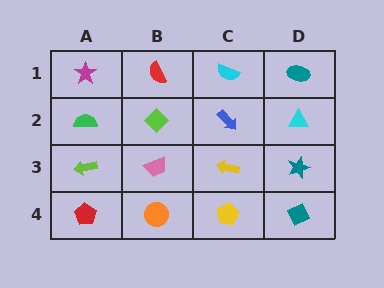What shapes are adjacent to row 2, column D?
A teal ellipse (row 1, column D), a teal star (row 3, column D), a blue arrow (row 2, column C).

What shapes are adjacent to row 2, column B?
A red semicircle (row 1, column B), a pink trapezoid (row 3, column B), a green semicircle (row 2, column A), a blue arrow (row 2, column C).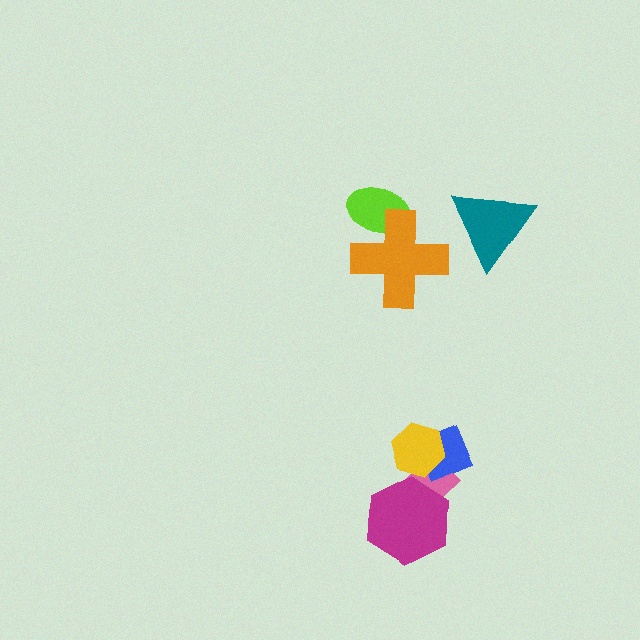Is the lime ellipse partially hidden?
Yes, it is partially covered by another shape.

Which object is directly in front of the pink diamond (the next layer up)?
The blue diamond is directly in front of the pink diamond.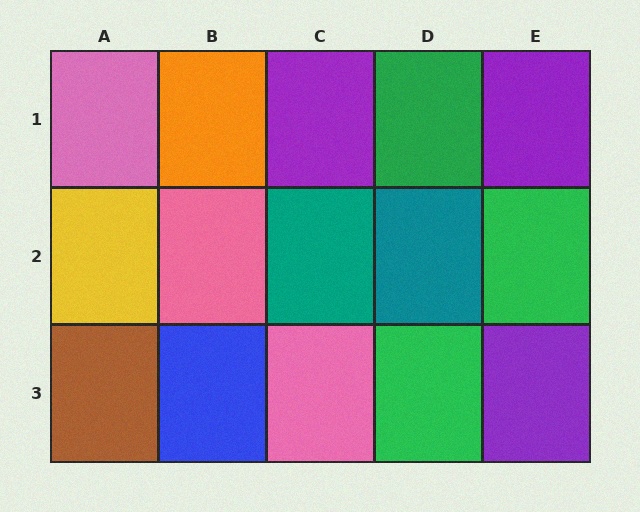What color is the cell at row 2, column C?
Teal.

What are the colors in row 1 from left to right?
Pink, orange, purple, green, purple.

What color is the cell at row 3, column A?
Brown.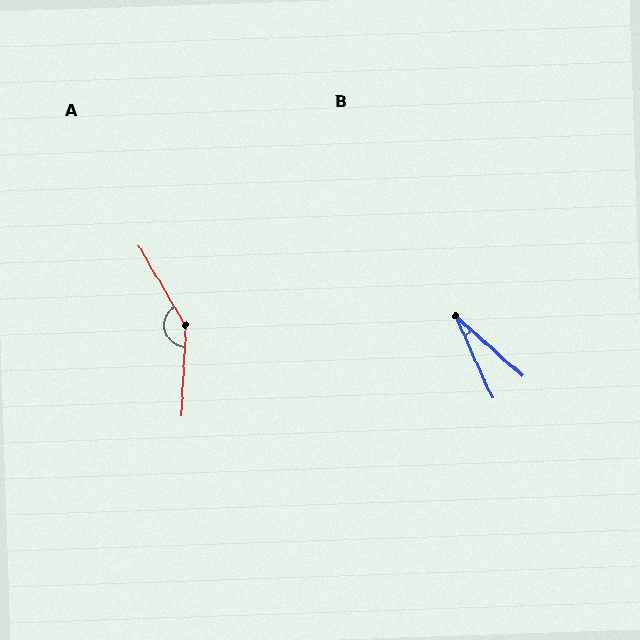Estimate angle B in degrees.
Approximately 24 degrees.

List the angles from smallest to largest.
B (24°), A (147°).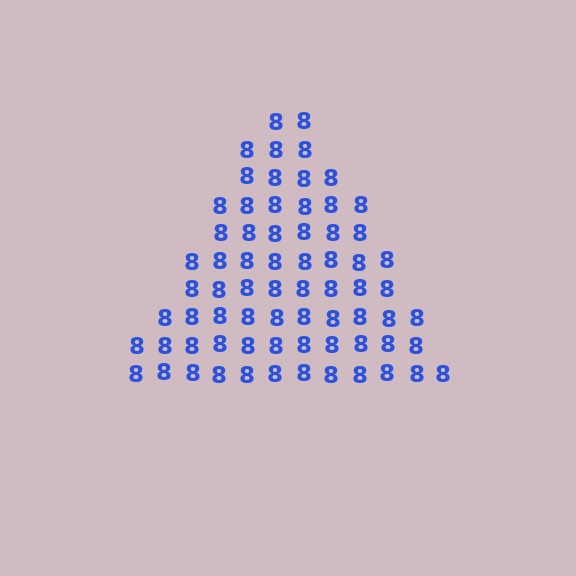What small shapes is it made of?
It is made of small digit 8's.